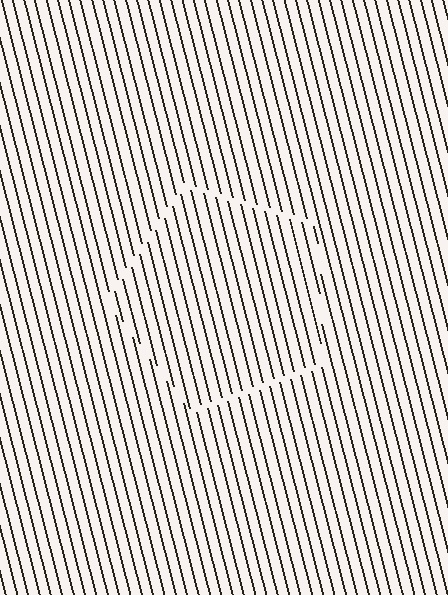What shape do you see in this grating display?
An illusory pentagon. The interior of the shape contains the same grating, shifted by half a period — the contour is defined by the phase discontinuity where line-ends from the inner and outer gratings abut.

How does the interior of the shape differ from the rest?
The interior of the shape contains the same grating, shifted by half a period — the contour is defined by the phase discontinuity where line-ends from the inner and outer gratings abut.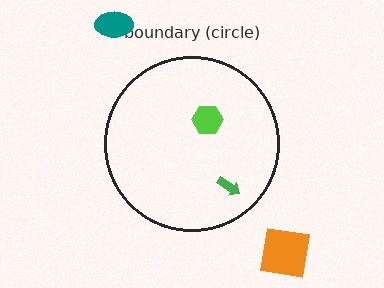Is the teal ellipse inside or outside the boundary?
Outside.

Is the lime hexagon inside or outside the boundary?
Inside.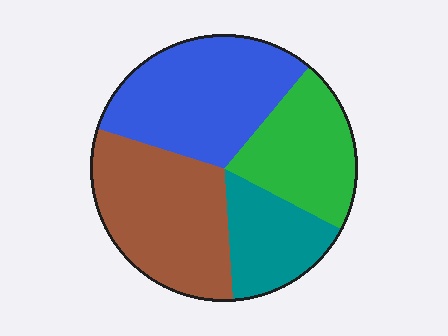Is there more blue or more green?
Blue.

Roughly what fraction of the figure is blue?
Blue covers 31% of the figure.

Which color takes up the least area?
Teal, at roughly 15%.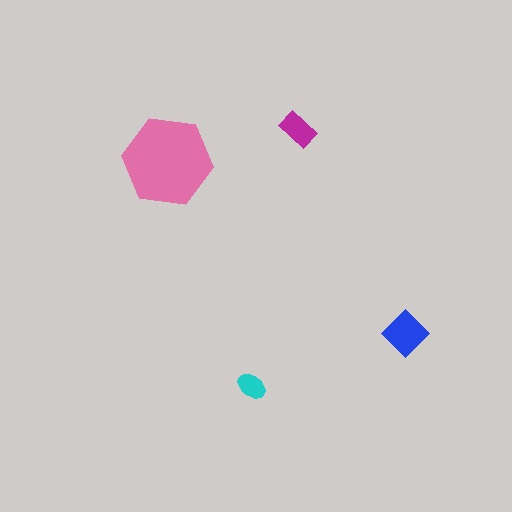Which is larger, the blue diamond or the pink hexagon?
The pink hexagon.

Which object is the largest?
The pink hexagon.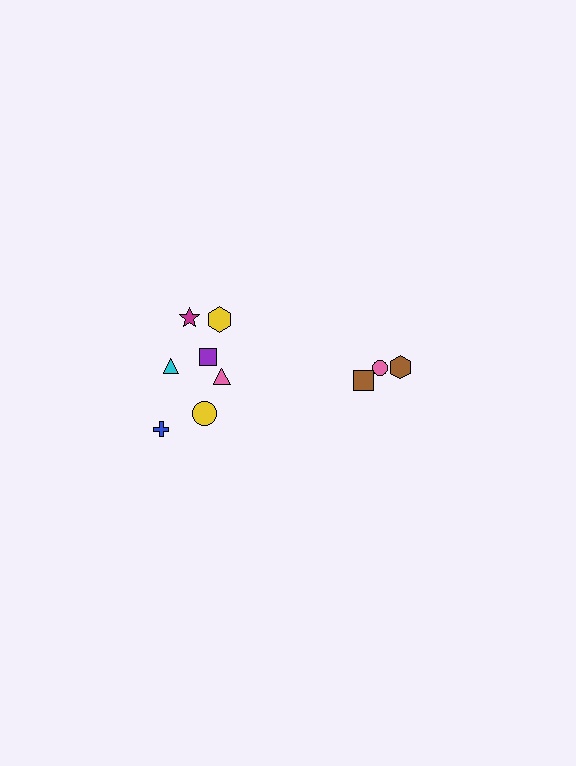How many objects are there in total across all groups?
There are 10 objects.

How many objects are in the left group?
There are 7 objects.